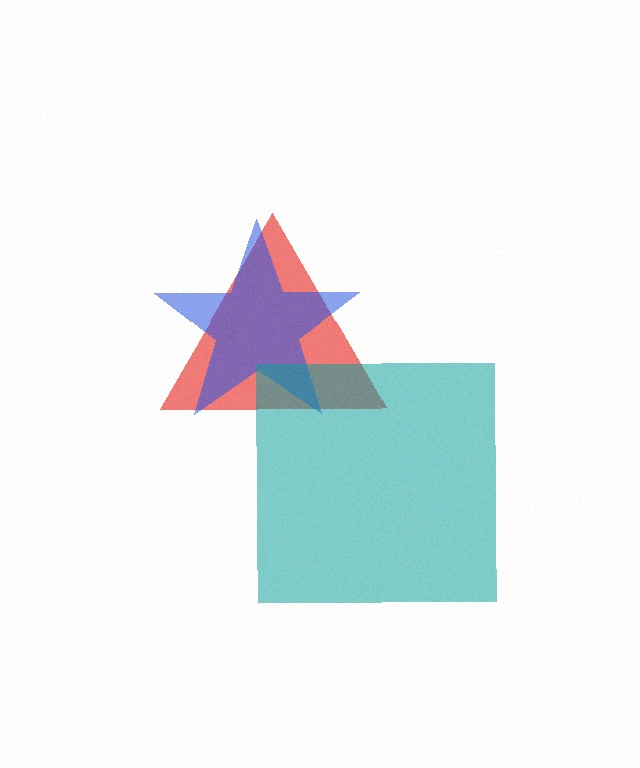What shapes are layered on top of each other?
The layered shapes are: a red triangle, a blue star, a teal square.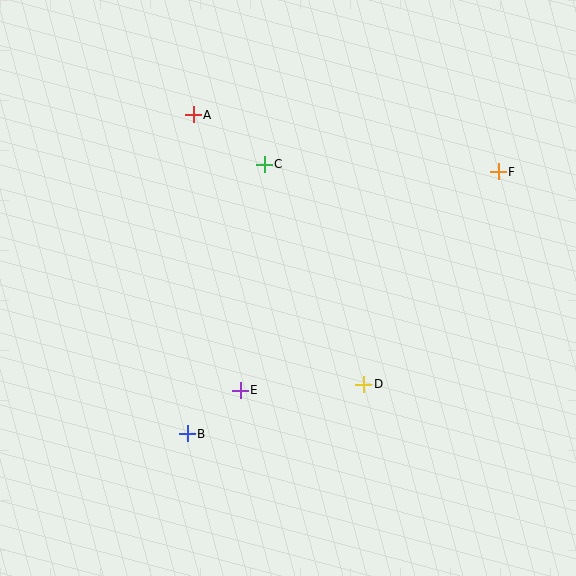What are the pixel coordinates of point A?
Point A is at (193, 115).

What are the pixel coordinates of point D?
Point D is at (364, 384).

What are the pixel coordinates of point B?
Point B is at (187, 434).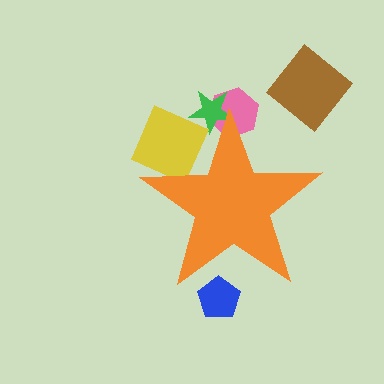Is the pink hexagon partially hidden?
Yes, the pink hexagon is partially hidden behind the orange star.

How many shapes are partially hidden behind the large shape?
4 shapes are partially hidden.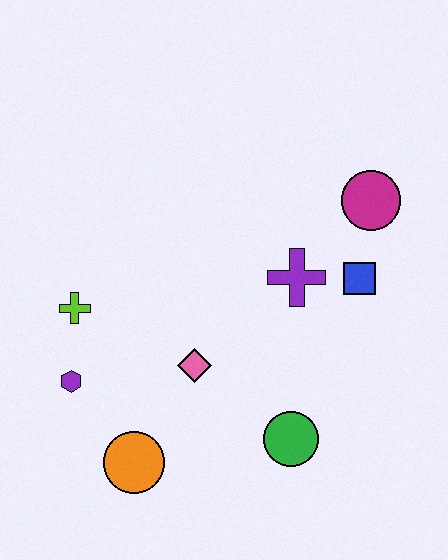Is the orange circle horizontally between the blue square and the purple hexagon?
Yes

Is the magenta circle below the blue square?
No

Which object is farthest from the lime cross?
The magenta circle is farthest from the lime cross.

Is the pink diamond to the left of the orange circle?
No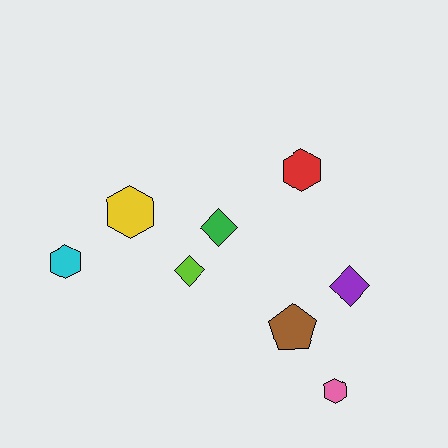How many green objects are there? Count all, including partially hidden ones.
There is 1 green object.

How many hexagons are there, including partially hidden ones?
There are 4 hexagons.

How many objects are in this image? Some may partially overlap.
There are 8 objects.